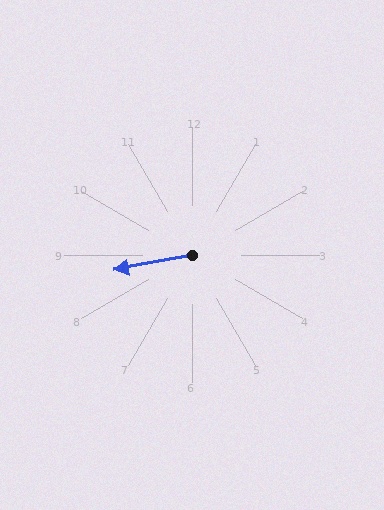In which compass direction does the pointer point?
West.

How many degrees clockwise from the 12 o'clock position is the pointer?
Approximately 259 degrees.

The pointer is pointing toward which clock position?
Roughly 9 o'clock.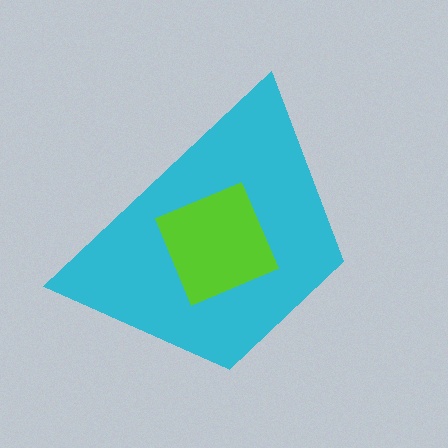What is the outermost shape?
The cyan trapezoid.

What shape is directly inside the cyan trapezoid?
The lime diamond.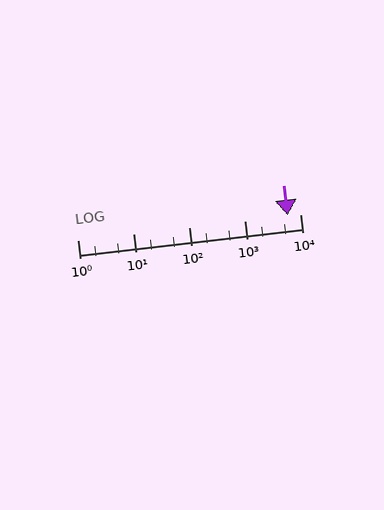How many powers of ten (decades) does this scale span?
The scale spans 4 decades, from 1 to 10000.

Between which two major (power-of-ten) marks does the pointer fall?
The pointer is between 1000 and 10000.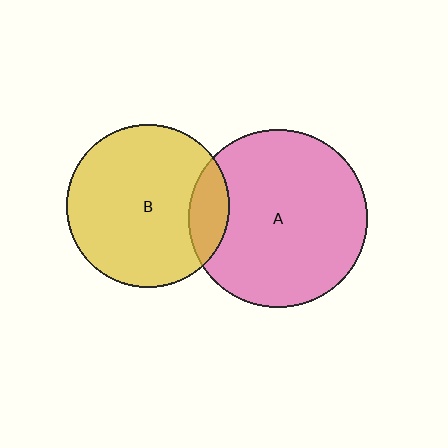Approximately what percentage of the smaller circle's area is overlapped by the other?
Approximately 15%.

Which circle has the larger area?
Circle A (pink).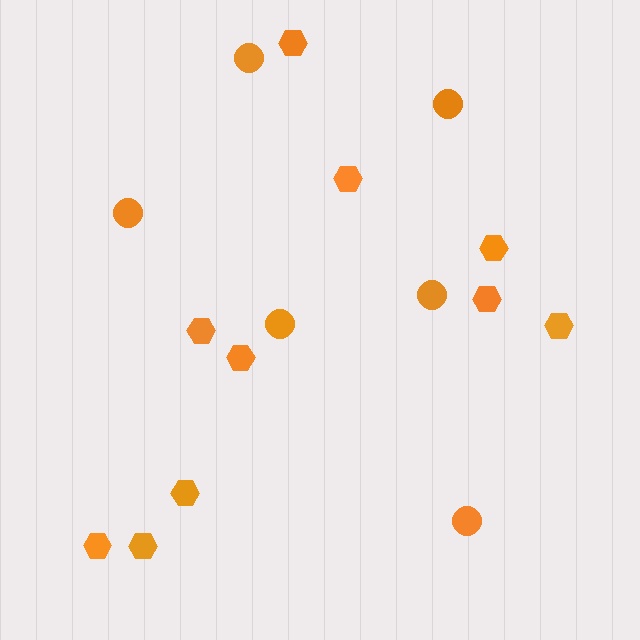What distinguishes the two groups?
There are 2 groups: one group of hexagons (10) and one group of circles (6).